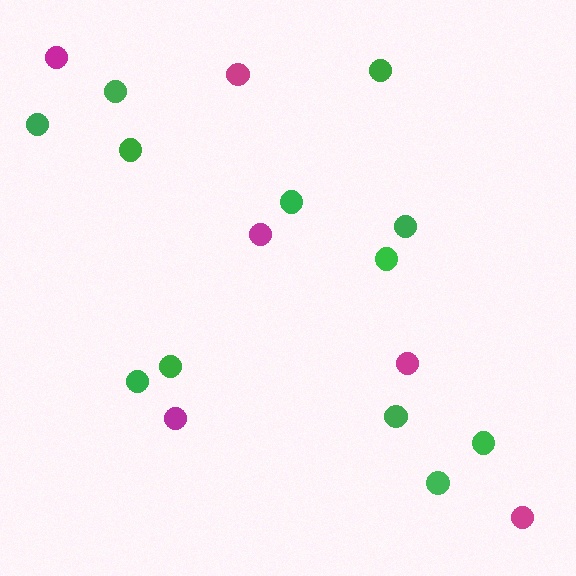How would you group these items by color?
There are 2 groups: one group of magenta circles (6) and one group of green circles (12).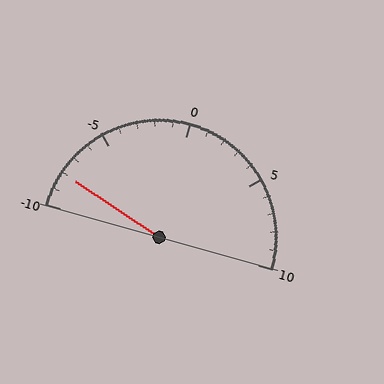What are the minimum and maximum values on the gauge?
The gauge ranges from -10 to 10.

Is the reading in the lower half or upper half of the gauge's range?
The reading is in the lower half of the range (-10 to 10).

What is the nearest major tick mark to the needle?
The nearest major tick mark is -10.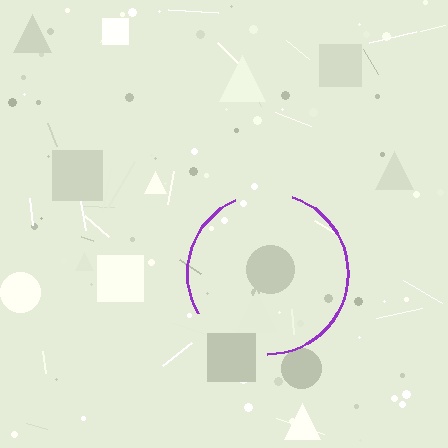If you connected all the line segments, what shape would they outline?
They would outline a circle.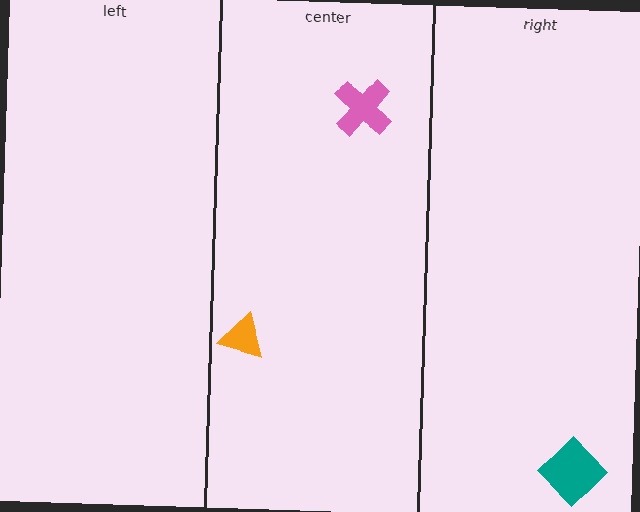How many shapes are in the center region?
2.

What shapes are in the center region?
The pink cross, the orange triangle.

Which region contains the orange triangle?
The center region.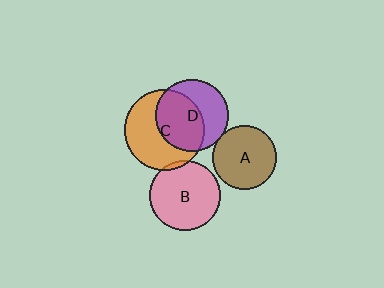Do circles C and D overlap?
Yes.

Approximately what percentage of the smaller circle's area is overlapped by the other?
Approximately 55%.